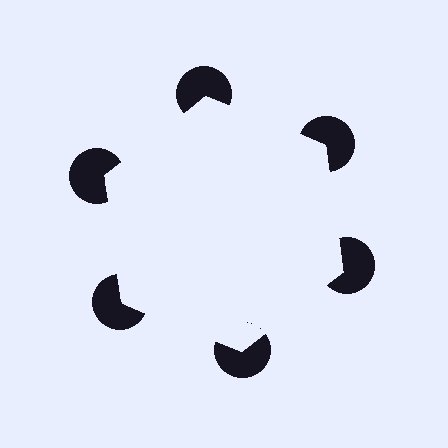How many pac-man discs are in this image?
There are 6 — one at each vertex of the illusory hexagon.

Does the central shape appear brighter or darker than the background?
It typically appears slightly brighter than the background, even though no actual brightness change is drawn.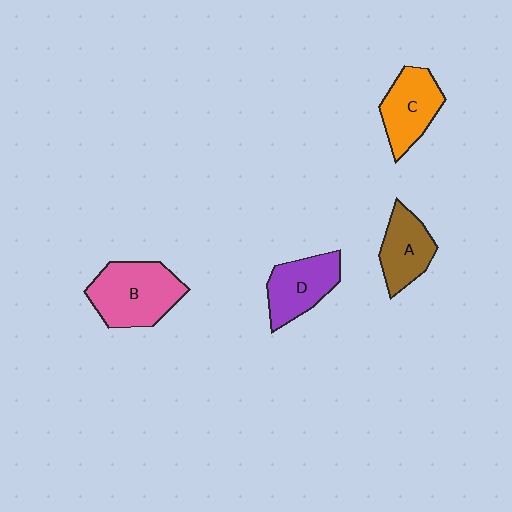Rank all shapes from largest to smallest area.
From largest to smallest: B (pink), C (orange), D (purple), A (brown).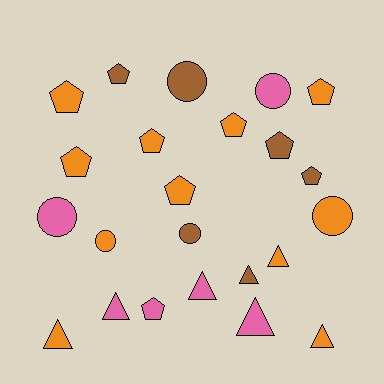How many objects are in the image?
There are 23 objects.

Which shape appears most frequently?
Pentagon, with 10 objects.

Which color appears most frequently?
Orange, with 11 objects.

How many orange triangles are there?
There are 3 orange triangles.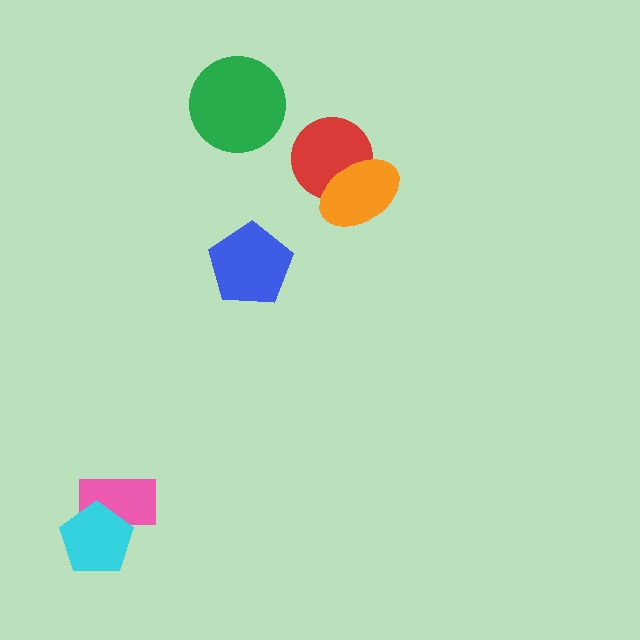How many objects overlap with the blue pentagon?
0 objects overlap with the blue pentagon.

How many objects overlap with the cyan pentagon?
1 object overlaps with the cyan pentagon.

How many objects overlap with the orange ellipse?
1 object overlaps with the orange ellipse.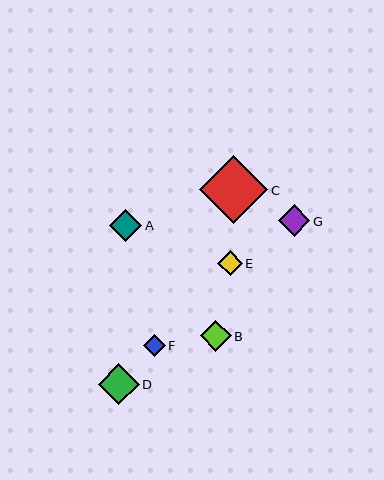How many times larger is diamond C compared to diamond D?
Diamond C is approximately 1.6 times the size of diamond D.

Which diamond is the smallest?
Diamond F is the smallest with a size of approximately 22 pixels.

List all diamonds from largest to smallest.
From largest to smallest: C, D, A, G, B, E, F.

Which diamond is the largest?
Diamond C is the largest with a size of approximately 68 pixels.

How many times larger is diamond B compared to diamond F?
Diamond B is approximately 1.4 times the size of diamond F.